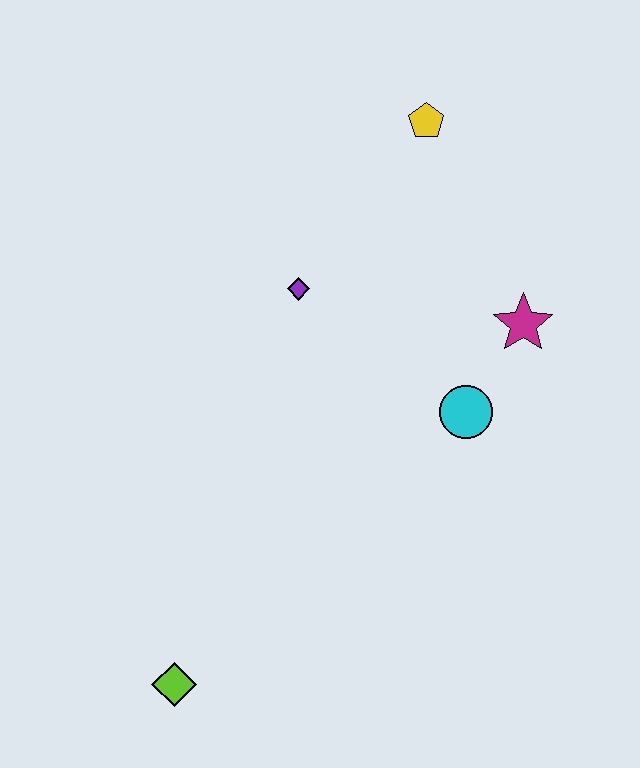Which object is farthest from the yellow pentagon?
The lime diamond is farthest from the yellow pentagon.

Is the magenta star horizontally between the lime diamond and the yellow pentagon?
No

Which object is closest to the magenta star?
The cyan circle is closest to the magenta star.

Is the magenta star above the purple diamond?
No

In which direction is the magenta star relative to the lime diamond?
The magenta star is above the lime diamond.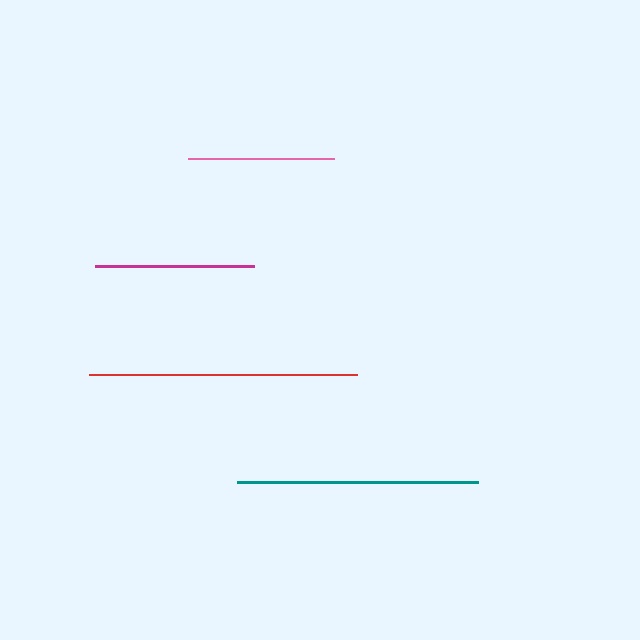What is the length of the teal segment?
The teal segment is approximately 241 pixels long.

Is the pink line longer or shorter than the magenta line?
The magenta line is longer than the pink line.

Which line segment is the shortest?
The pink line is the shortest at approximately 146 pixels.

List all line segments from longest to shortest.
From longest to shortest: red, teal, magenta, pink.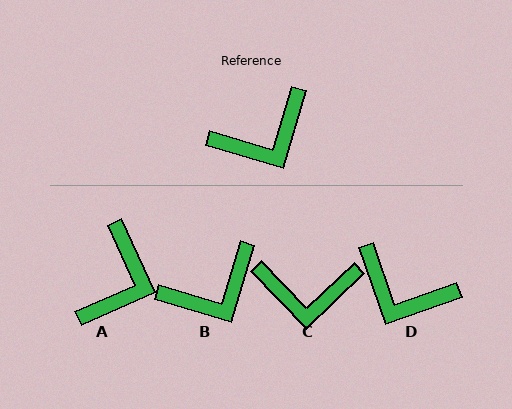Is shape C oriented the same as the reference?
No, it is off by about 30 degrees.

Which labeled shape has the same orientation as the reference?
B.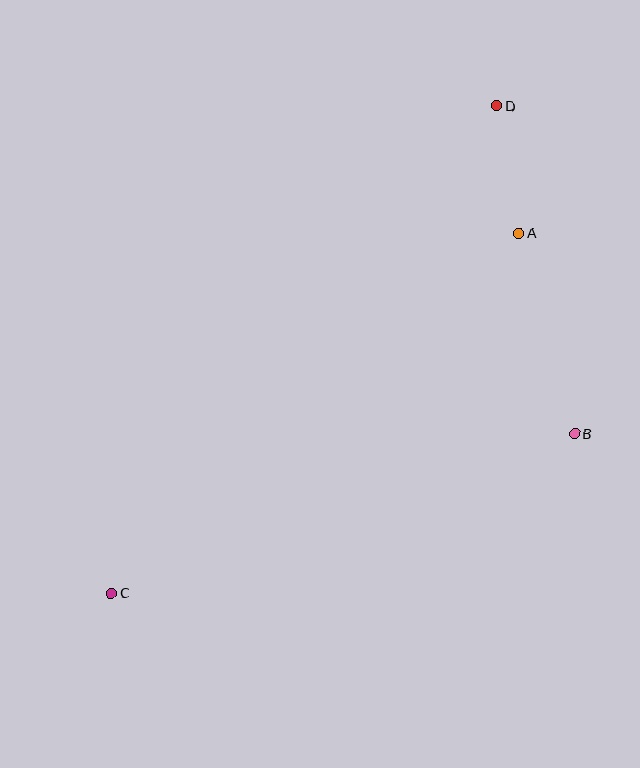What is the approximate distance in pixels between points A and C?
The distance between A and C is approximately 544 pixels.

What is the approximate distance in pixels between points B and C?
The distance between B and C is approximately 490 pixels.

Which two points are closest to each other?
Points A and D are closest to each other.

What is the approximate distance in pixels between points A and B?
The distance between A and B is approximately 208 pixels.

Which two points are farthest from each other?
Points C and D are farthest from each other.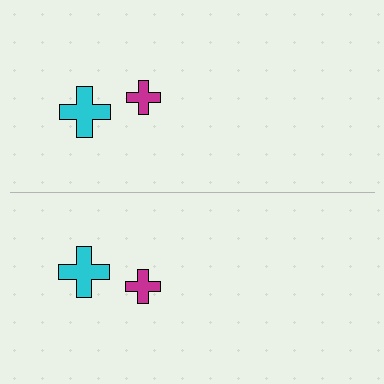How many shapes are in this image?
There are 4 shapes in this image.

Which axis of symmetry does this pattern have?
The pattern has a horizontal axis of symmetry running through the center of the image.